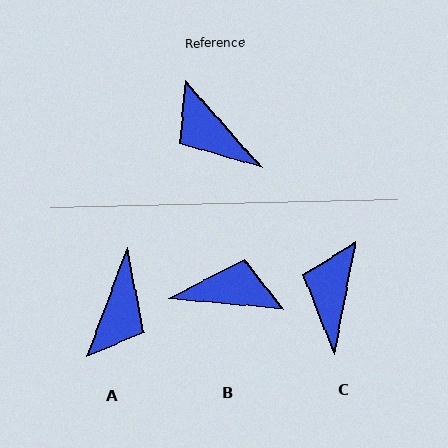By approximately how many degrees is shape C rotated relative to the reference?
Approximately 52 degrees clockwise.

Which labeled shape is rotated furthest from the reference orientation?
B, about 136 degrees away.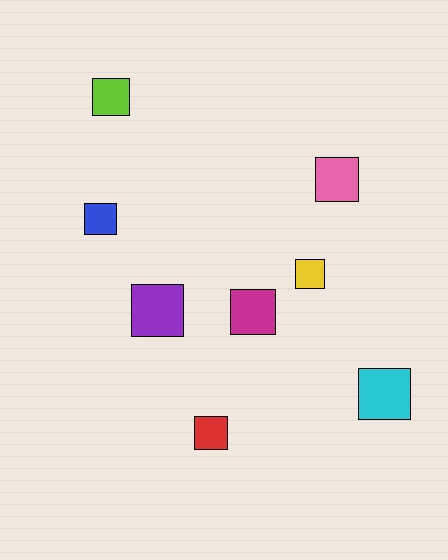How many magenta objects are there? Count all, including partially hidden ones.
There is 1 magenta object.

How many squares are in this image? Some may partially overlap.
There are 8 squares.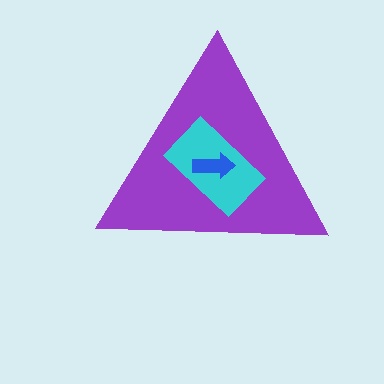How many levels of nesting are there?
3.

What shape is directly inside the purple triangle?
The cyan rectangle.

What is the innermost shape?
The blue arrow.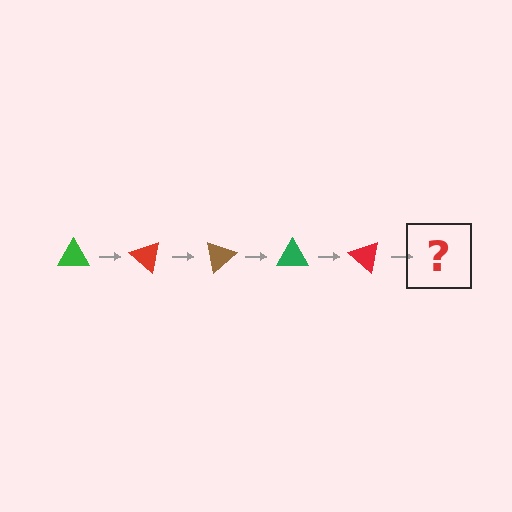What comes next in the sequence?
The next element should be a brown triangle, rotated 200 degrees from the start.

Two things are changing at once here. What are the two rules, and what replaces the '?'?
The two rules are that it rotates 40 degrees each step and the color cycles through green, red, and brown. The '?' should be a brown triangle, rotated 200 degrees from the start.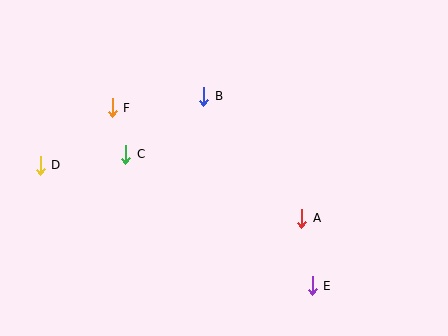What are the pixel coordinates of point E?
Point E is at (312, 286).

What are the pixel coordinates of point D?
Point D is at (40, 165).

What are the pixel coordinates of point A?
Point A is at (302, 218).